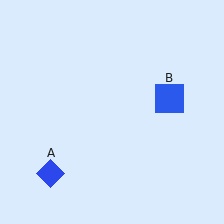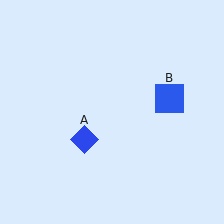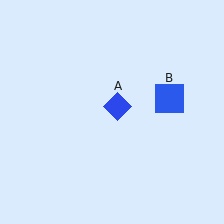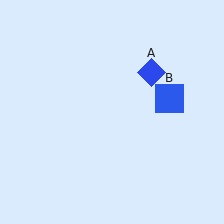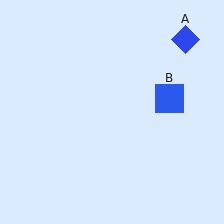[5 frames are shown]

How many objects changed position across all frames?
1 object changed position: blue diamond (object A).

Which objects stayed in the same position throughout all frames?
Blue square (object B) remained stationary.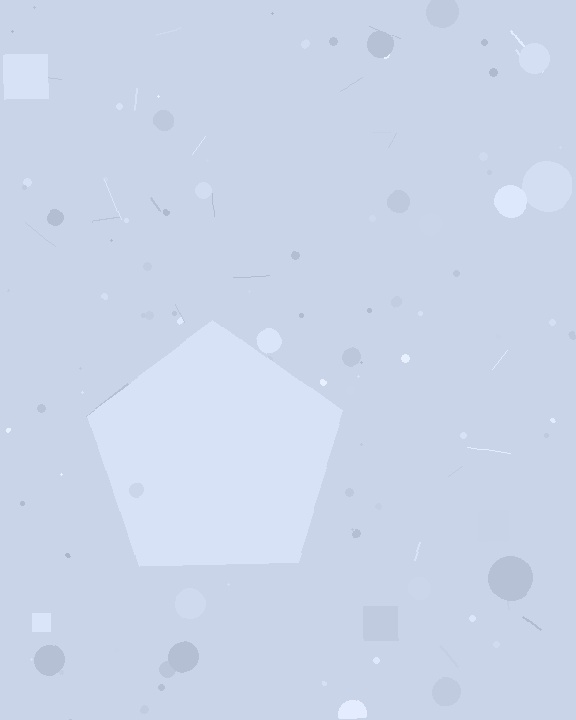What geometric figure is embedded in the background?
A pentagon is embedded in the background.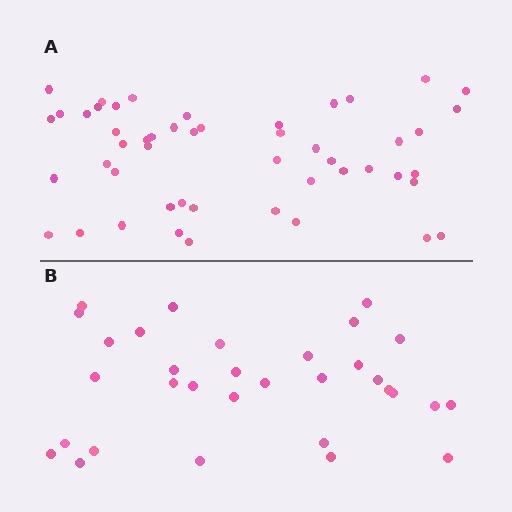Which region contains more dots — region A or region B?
Region A (the top region) has more dots.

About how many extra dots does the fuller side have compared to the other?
Region A has approximately 20 more dots than region B.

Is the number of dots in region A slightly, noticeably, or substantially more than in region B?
Region A has substantially more. The ratio is roughly 1.6 to 1.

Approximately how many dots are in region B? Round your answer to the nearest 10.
About 30 dots. (The exact count is 32, which rounds to 30.)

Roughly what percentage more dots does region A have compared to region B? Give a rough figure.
About 55% more.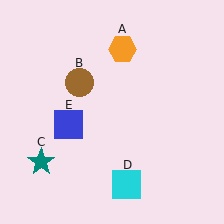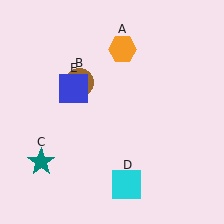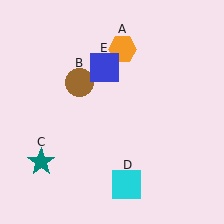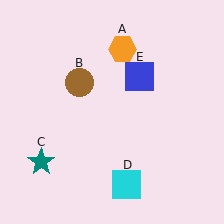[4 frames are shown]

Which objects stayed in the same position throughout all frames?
Orange hexagon (object A) and brown circle (object B) and teal star (object C) and cyan square (object D) remained stationary.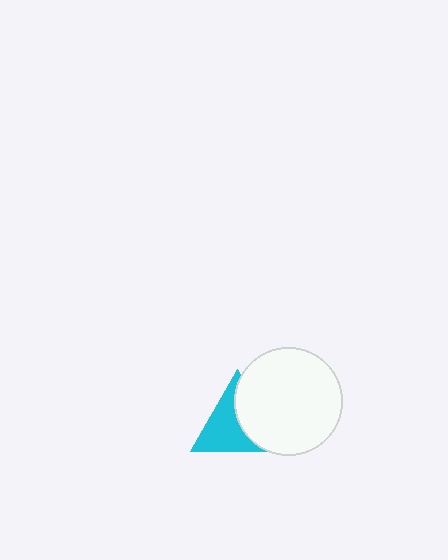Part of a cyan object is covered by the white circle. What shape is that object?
It is a triangle.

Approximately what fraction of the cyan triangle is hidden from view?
Roughly 44% of the cyan triangle is hidden behind the white circle.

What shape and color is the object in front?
The object in front is a white circle.